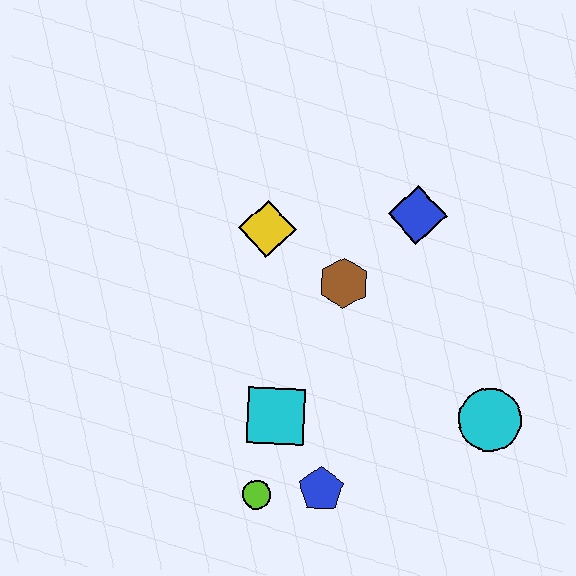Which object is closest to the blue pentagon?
The lime circle is closest to the blue pentagon.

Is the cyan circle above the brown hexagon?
No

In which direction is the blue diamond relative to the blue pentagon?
The blue diamond is above the blue pentagon.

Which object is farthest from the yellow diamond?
The cyan circle is farthest from the yellow diamond.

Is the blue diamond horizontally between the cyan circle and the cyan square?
Yes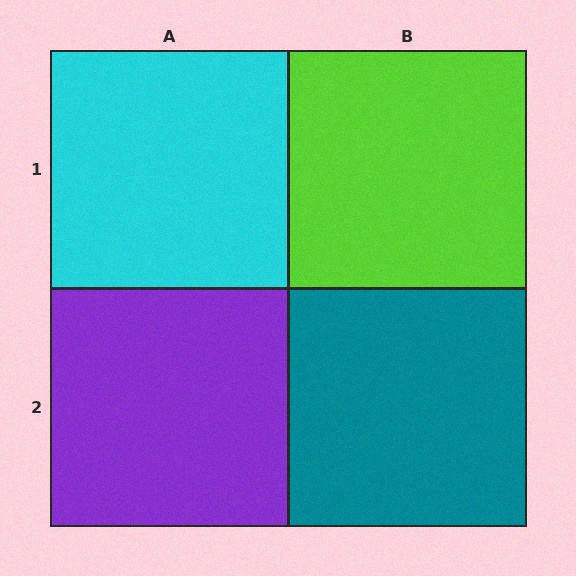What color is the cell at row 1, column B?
Lime.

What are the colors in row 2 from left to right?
Purple, teal.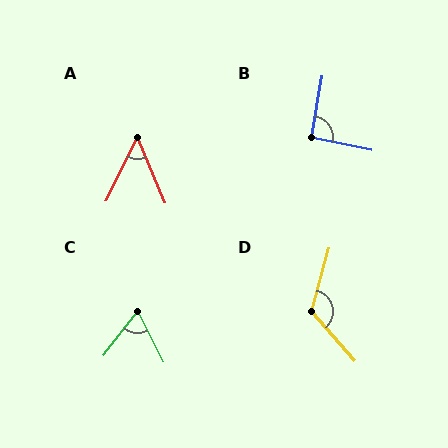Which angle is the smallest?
A, at approximately 49 degrees.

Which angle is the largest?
D, at approximately 123 degrees.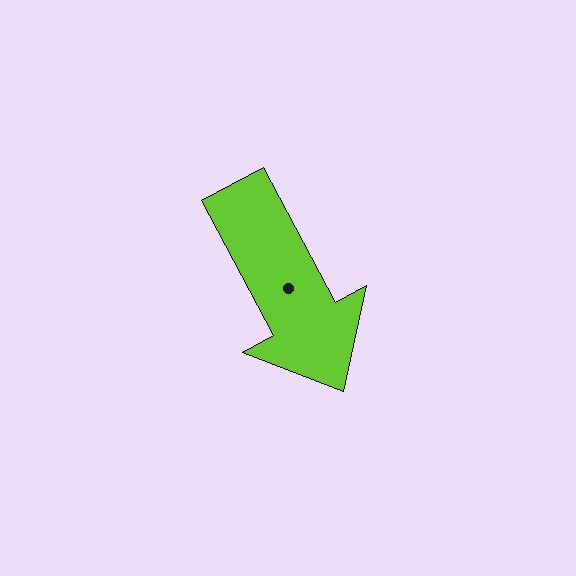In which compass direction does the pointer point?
Southeast.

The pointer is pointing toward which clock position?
Roughly 5 o'clock.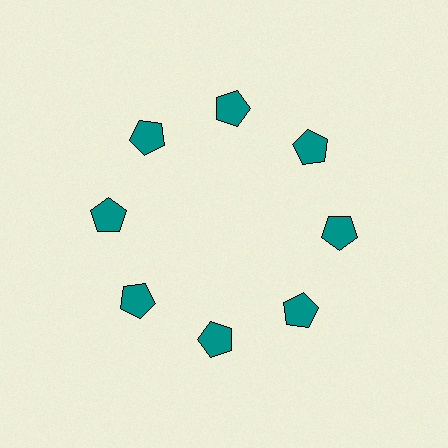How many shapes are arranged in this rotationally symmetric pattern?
There are 8 shapes, arranged in 8 groups of 1.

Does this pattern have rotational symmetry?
Yes, this pattern has 8-fold rotational symmetry. It looks the same after rotating 45 degrees around the center.